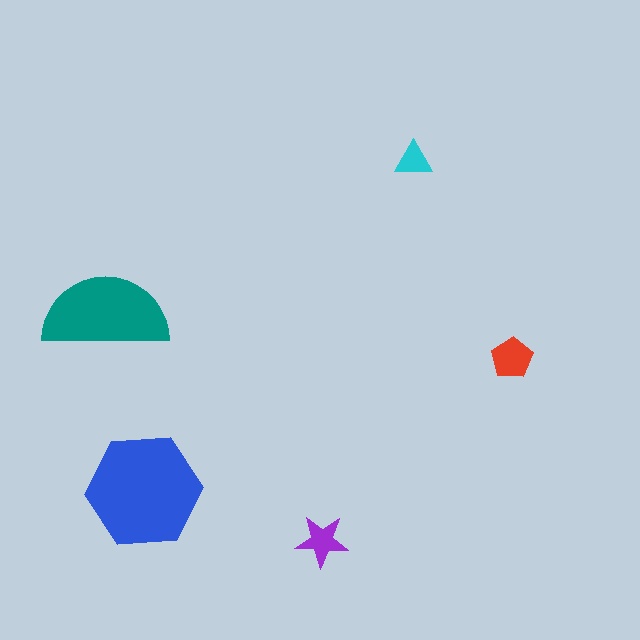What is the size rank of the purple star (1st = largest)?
4th.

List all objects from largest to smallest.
The blue hexagon, the teal semicircle, the red pentagon, the purple star, the cyan triangle.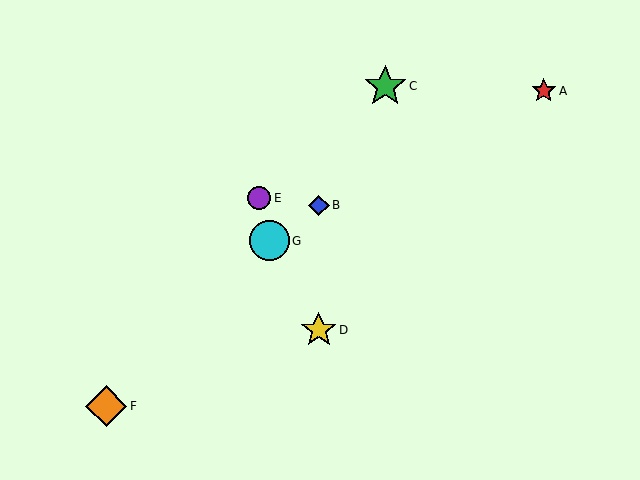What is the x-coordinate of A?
Object A is at x≈544.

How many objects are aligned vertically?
2 objects (B, D) are aligned vertically.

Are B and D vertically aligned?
Yes, both are at x≈319.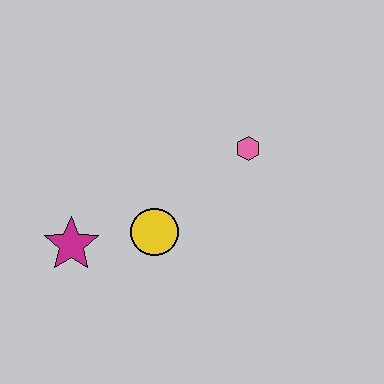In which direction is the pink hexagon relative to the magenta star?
The pink hexagon is to the right of the magenta star.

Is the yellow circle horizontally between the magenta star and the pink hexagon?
Yes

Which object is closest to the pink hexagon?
The yellow circle is closest to the pink hexagon.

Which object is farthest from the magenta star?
The pink hexagon is farthest from the magenta star.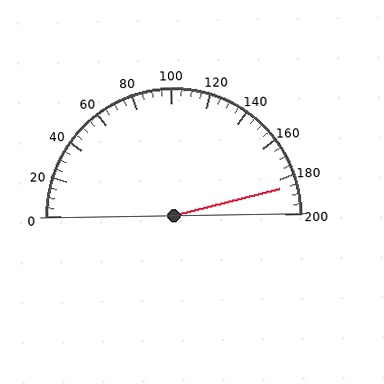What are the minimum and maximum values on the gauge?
The gauge ranges from 0 to 200.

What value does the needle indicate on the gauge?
The needle indicates approximately 185.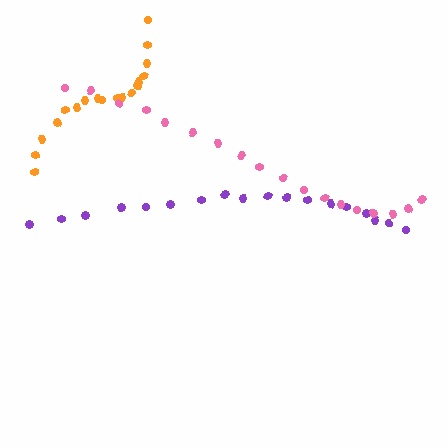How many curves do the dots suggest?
There are 3 distinct paths.